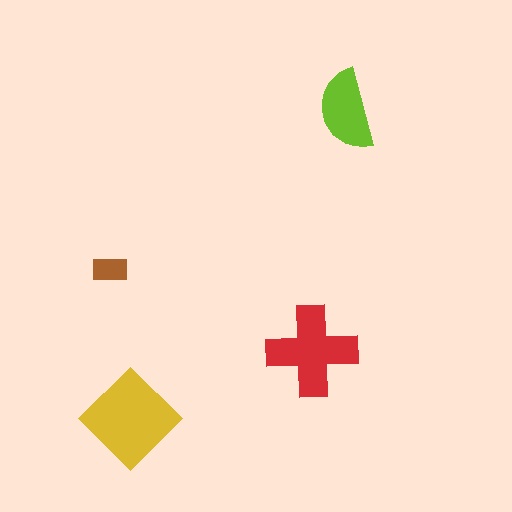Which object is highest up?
The lime semicircle is topmost.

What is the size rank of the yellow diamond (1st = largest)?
1st.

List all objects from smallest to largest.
The brown rectangle, the lime semicircle, the red cross, the yellow diamond.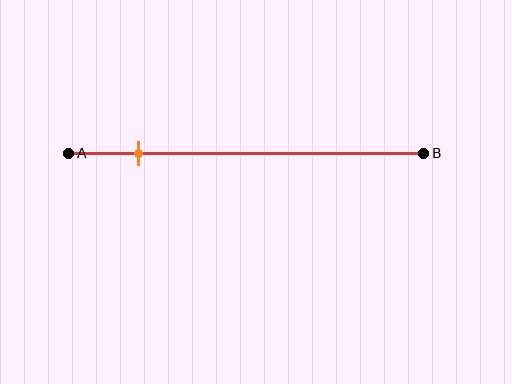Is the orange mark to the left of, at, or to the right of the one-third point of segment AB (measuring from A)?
The orange mark is to the left of the one-third point of segment AB.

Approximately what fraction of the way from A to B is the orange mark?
The orange mark is approximately 20% of the way from A to B.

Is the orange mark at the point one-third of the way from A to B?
No, the mark is at about 20% from A, not at the 33% one-third point.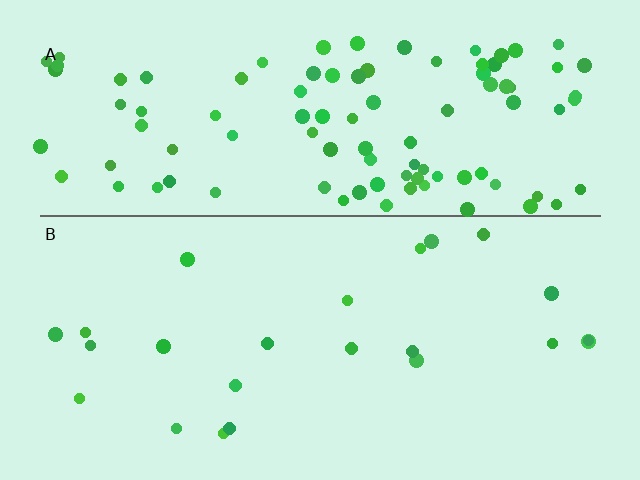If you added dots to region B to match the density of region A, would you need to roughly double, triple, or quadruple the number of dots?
Approximately quadruple.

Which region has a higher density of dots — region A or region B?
A (the top).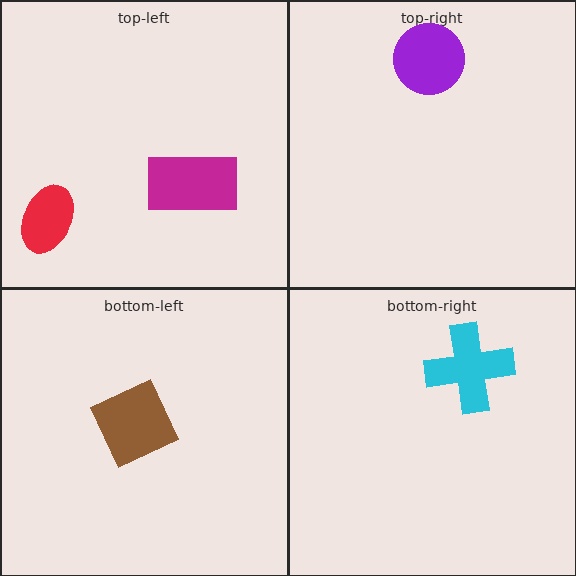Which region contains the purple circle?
The top-right region.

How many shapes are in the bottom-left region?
1.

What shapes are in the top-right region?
The purple circle.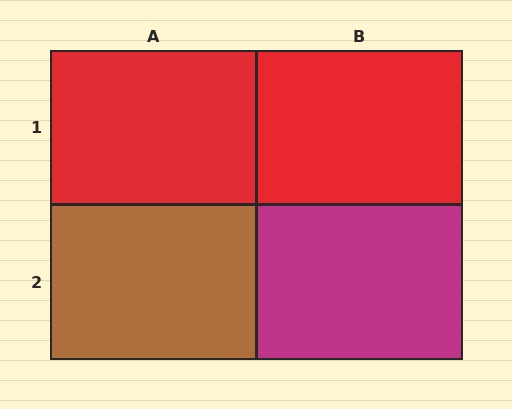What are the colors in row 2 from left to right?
Brown, magenta.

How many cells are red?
2 cells are red.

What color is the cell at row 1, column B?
Red.